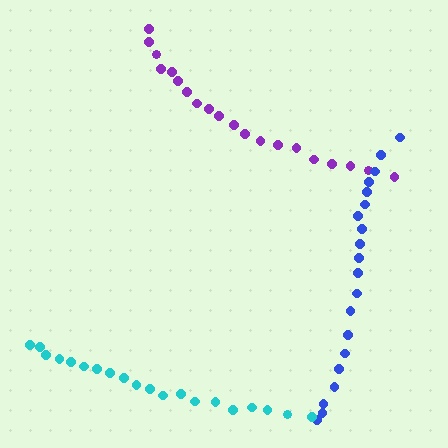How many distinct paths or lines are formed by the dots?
There are 3 distinct paths.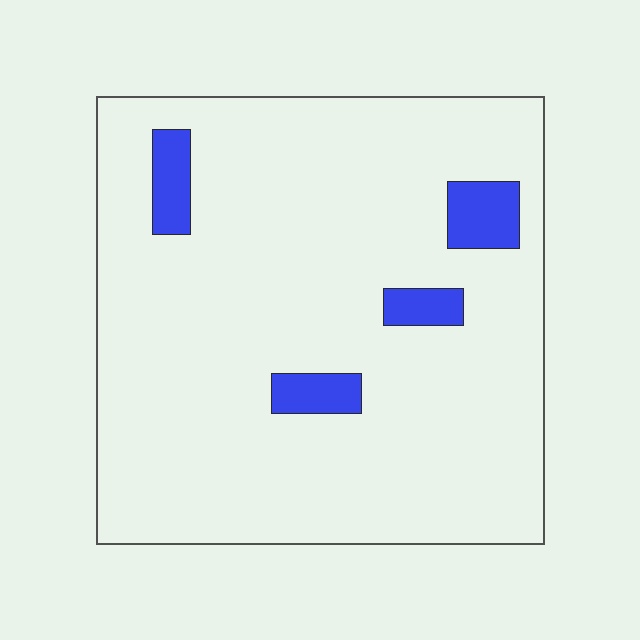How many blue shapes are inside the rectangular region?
4.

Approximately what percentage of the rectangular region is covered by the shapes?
Approximately 10%.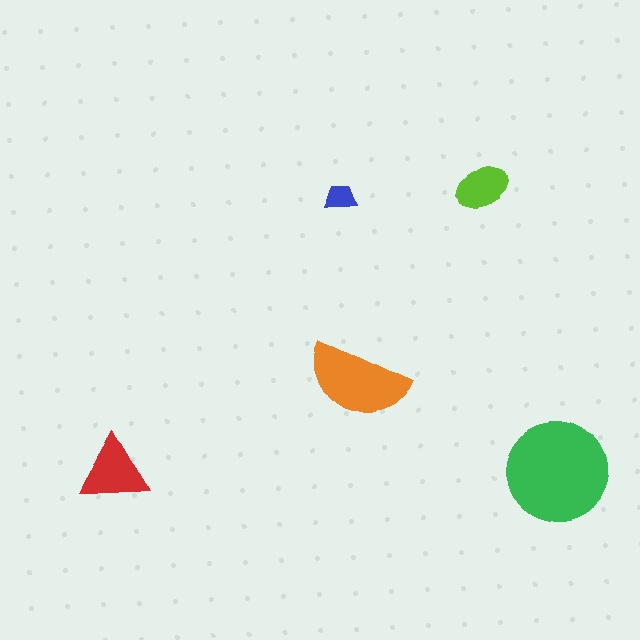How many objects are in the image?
There are 5 objects in the image.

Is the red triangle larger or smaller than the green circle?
Smaller.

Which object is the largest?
The green circle.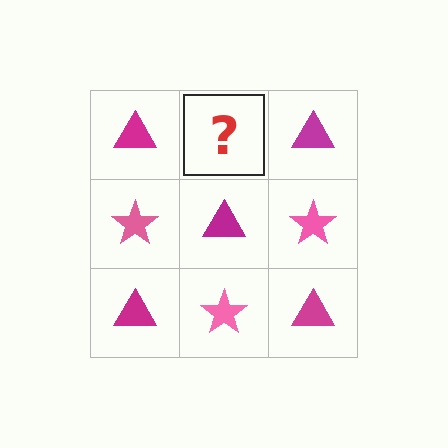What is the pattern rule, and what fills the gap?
The rule is that it alternates magenta triangle and pink star in a checkerboard pattern. The gap should be filled with a pink star.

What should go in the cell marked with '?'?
The missing cell should contain a pink star.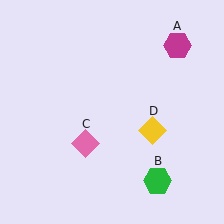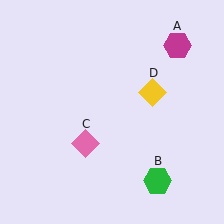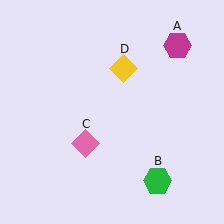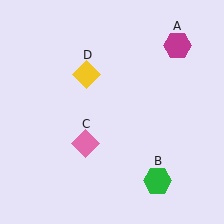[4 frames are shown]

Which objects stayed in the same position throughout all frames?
Magenta hexagon (object A) and green hexagon (object B) and pink diamond (object C) remained stationary.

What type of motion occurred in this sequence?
The yellow diamond (object D) rotated counterclockwise around the center of the scene.